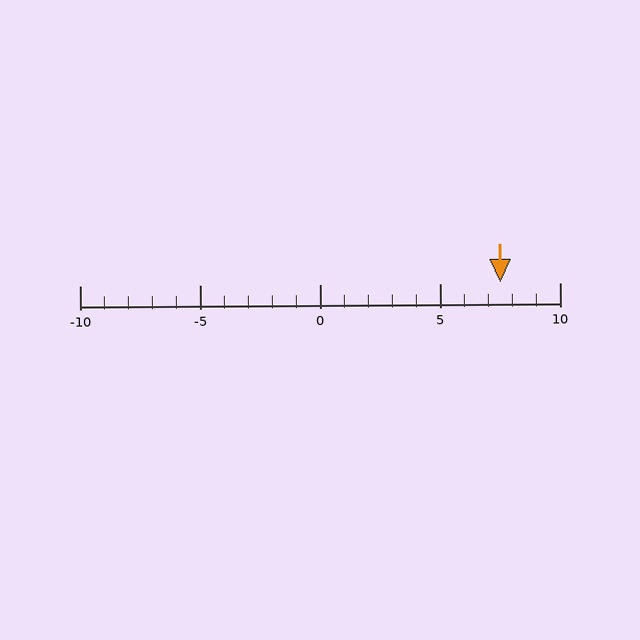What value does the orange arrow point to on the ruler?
The orange arrow points to approximately 8.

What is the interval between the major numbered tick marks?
The major tick marks are spaced 5 units apart.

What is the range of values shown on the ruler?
The ruler shows values from -10 to 10.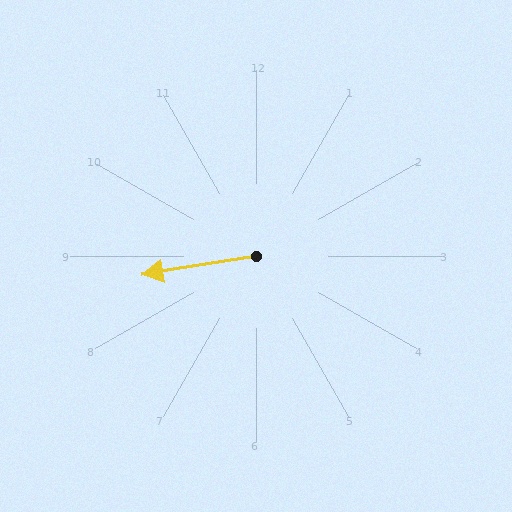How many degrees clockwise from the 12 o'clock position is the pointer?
Approximately 261 degrees.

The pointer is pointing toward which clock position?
Roughly 9 o'clock.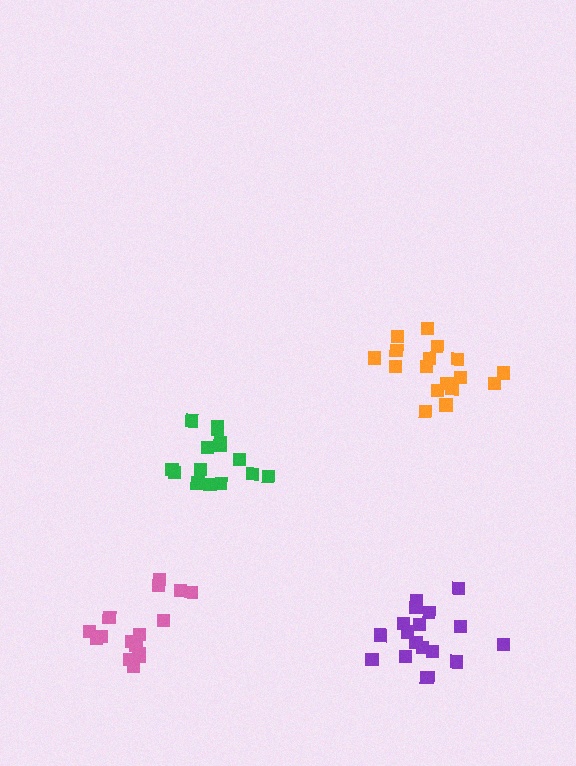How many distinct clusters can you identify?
There are 4 distinct clusters.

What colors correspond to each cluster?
The clusters are colored: green, purple, orange, pink.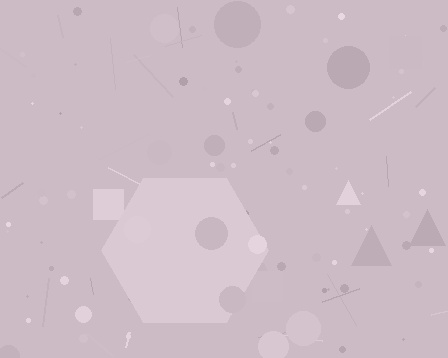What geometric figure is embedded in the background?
A hexagon is embedded in the background.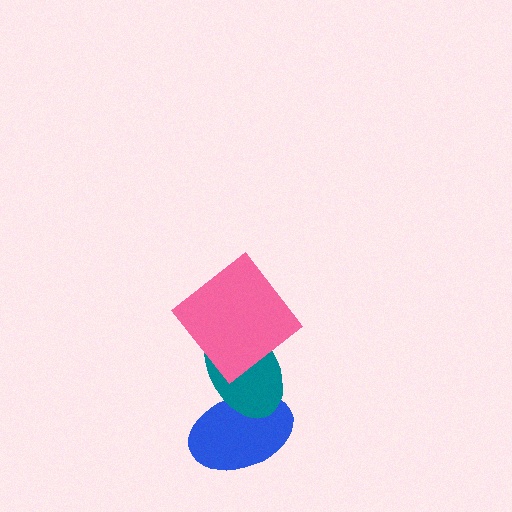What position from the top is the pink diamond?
The pink diamond is 1st from the top.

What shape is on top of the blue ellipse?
The teal ellipse is on top of the blue ellipse.